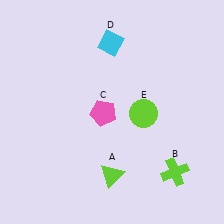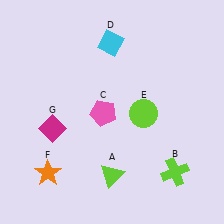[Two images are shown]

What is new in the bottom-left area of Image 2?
An orange star (F) was added in the bottom-left area of Image 2.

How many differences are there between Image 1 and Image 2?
There are 2 differences between the two images.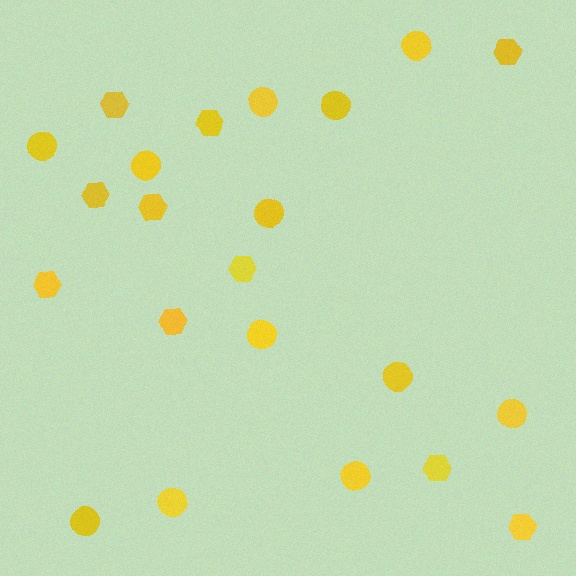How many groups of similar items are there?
There are 2 groups: one group of circles (12) and one group of hexagons (10).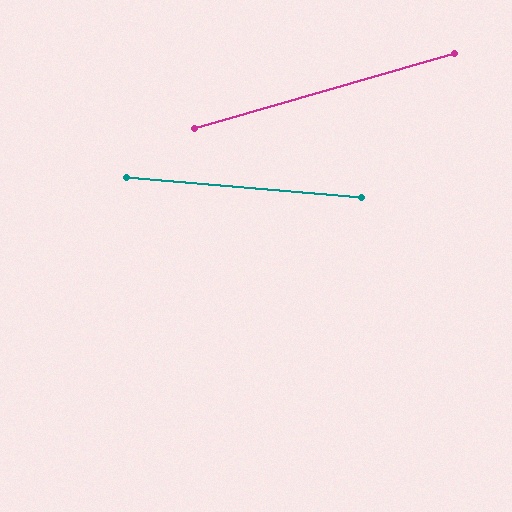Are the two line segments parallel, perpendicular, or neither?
Neither parallel nor perpendicular — they differ by about 21°.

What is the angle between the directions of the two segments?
Approximately 21 degrees.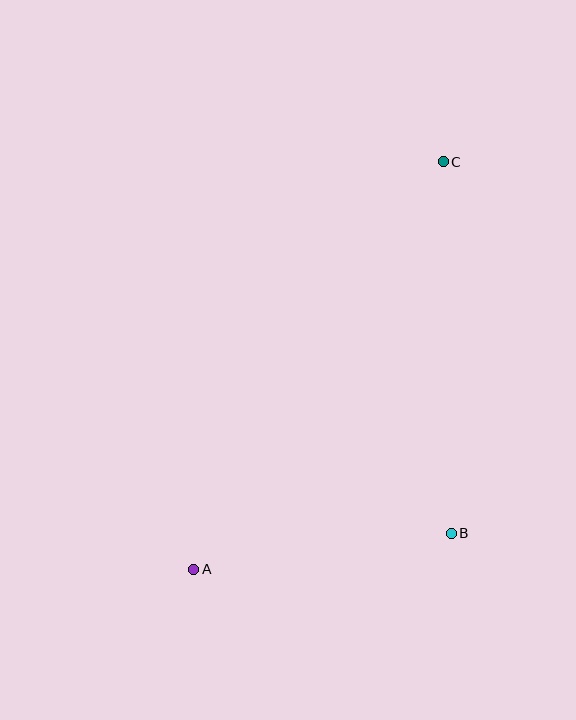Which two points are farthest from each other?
Points A and C are farthest from each other.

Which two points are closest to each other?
Points A and B are closest to each other.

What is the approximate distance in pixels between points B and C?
The distance between B and C is approximately 372 pixels.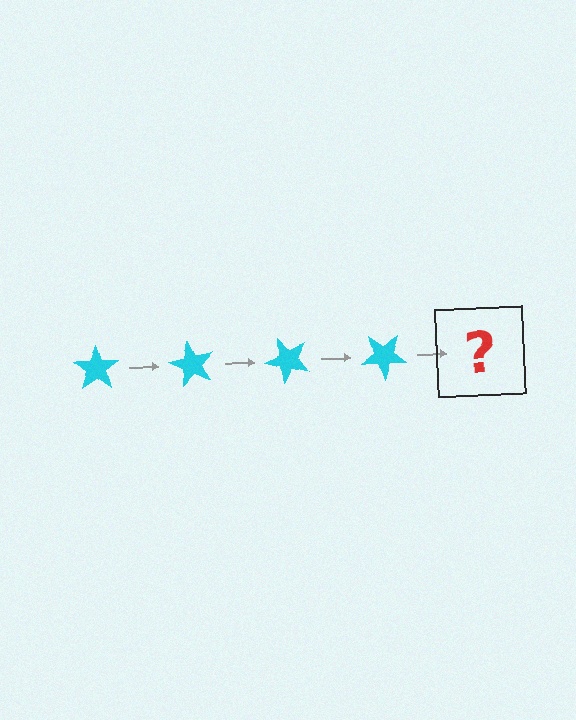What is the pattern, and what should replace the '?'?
The pattern is that the star rotates 60 degrees each step. The '?' should be a cyan star rotated 240 degrees.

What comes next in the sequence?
The next element should be a cyan star rotated 240 degrees.